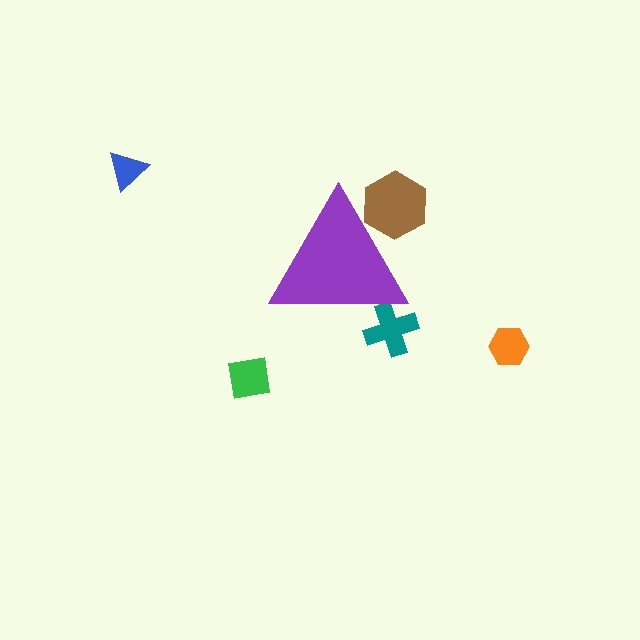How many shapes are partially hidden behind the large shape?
2 shapes are partially hidden.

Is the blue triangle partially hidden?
No, the blue triangle is fully visible.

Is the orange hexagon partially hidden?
No, the orange hexagon is fully visible.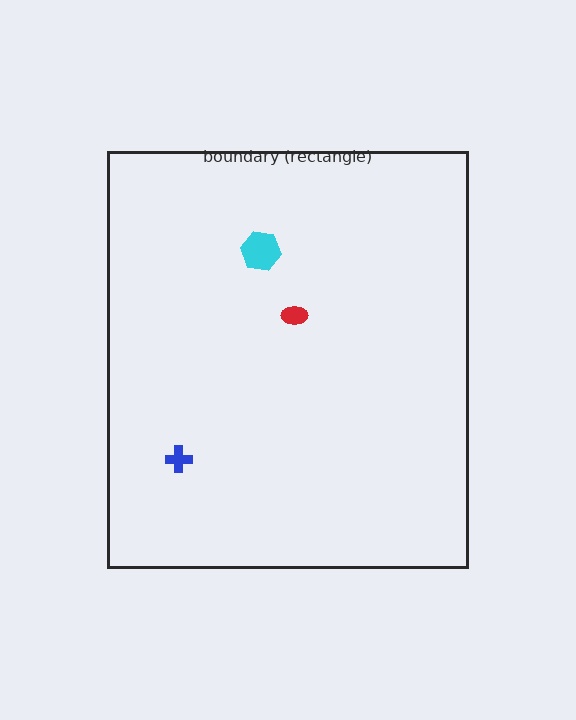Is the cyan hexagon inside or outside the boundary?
Inside.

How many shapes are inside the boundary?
3 inside, 0 outside.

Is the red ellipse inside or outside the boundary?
Inside.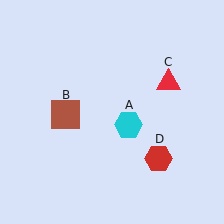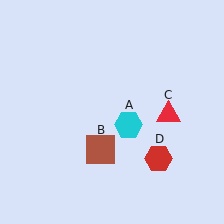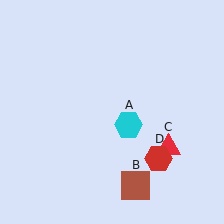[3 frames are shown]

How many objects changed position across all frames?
2 objects changed position: brown square (object B), red triangle (object C).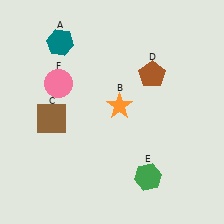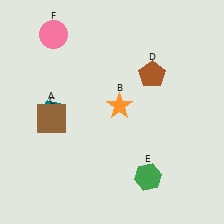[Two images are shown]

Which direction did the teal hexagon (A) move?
The teal hexagon (A) moved down.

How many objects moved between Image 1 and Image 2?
2 objects moved between the two images.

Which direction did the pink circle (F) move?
The pink circle (F) moved up.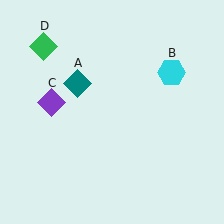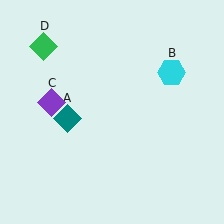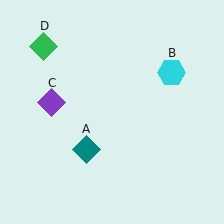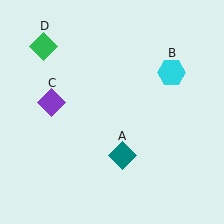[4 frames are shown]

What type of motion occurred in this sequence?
The teal diamond (object A) rotated counterclockwise around the center of the scene.